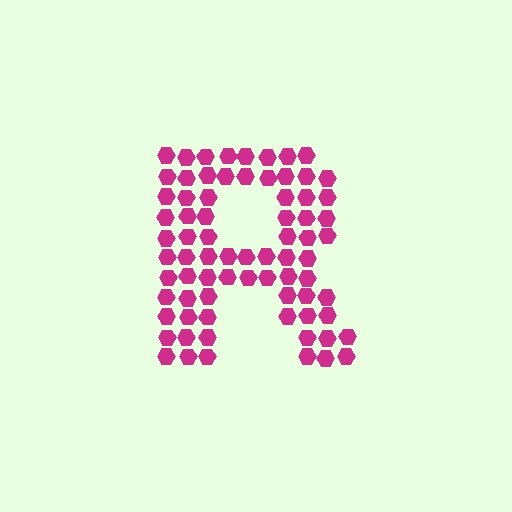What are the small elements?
The small elements are hexagons.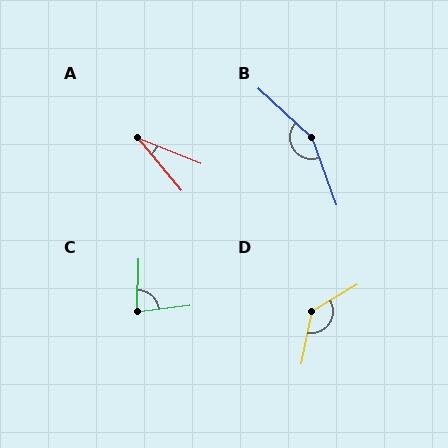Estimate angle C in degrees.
Approximately 82 degrees.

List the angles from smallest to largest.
A (28°), C (82°), D (131°), B (152°).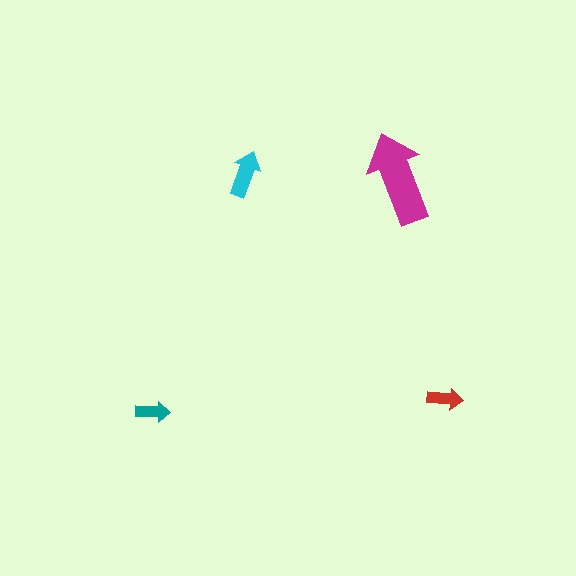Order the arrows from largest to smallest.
the magenta one, the cyan one, the red one, the teal one.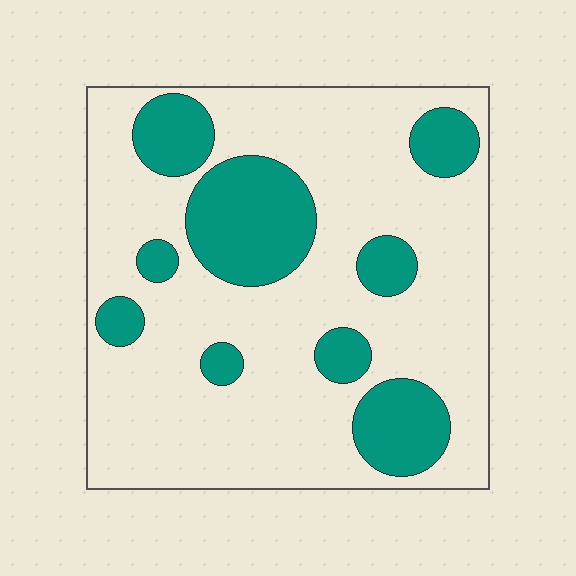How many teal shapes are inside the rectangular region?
9.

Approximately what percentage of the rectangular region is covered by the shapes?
Approximately 25%.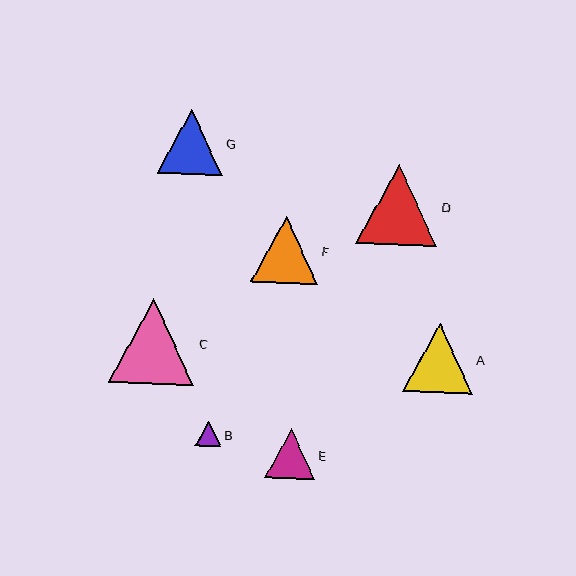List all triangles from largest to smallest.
From largest to smallest: C, D, A, F, G, E, B.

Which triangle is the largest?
Triangle C is the largest with a size of approximately 86 pixels.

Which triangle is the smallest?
Triangle B is the smallest with a size of approximately 26 pixels.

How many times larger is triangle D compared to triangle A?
Triangle D is approximately 1.2 times the size of triangle A.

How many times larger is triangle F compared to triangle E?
Triangle F is approximately 1.3 times the size of triangle E.